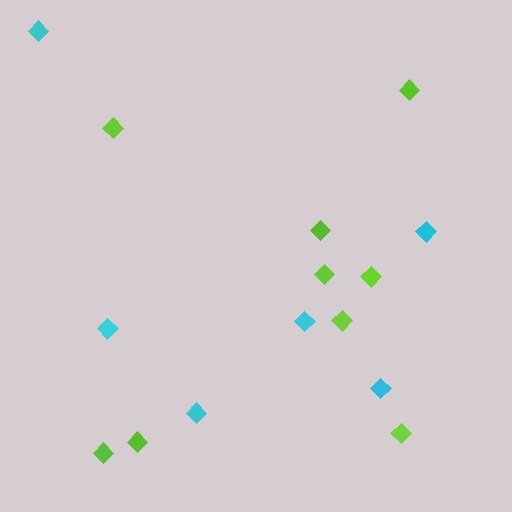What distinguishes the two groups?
There are 2 groups: one group of lime diamonds (9) and one group of cyan diamonds (6).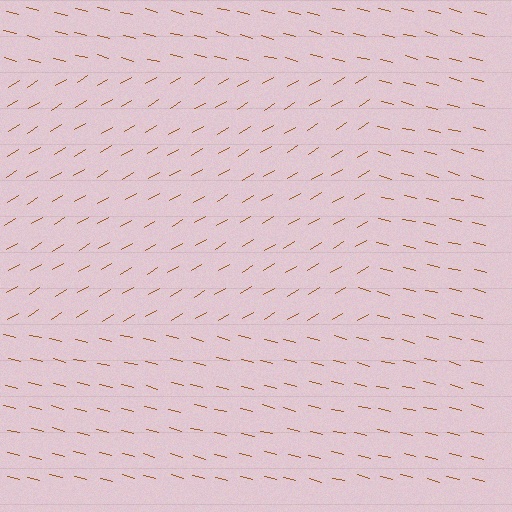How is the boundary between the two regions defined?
The boundary is defined purely by a change in line orientation (approximately 45 degrees difference). All lines are the same color and thickness.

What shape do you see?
I see a rectangle.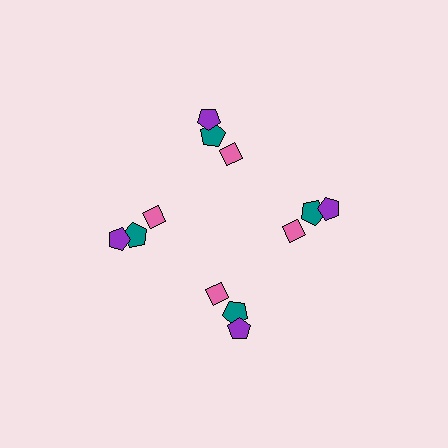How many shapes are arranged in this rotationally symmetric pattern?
There are 12 shapes, arranged in 4 groups of 3.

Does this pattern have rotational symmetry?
Yes, this pattern has 4-fold rotational symmetry. It looks the same after rotating 90 degrees around the center.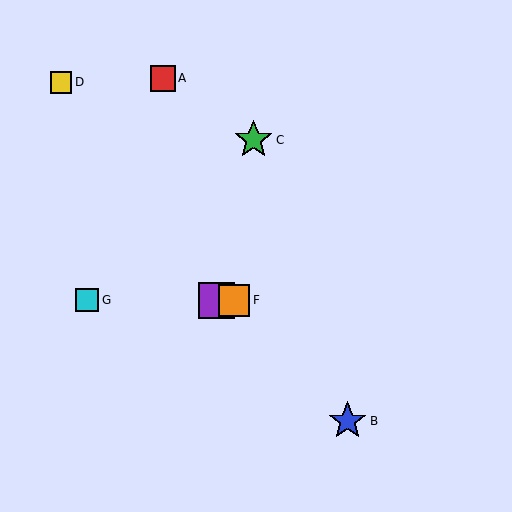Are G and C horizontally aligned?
No, G is at y≈300 and C is at y≈140.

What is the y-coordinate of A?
Object A is at y≈78.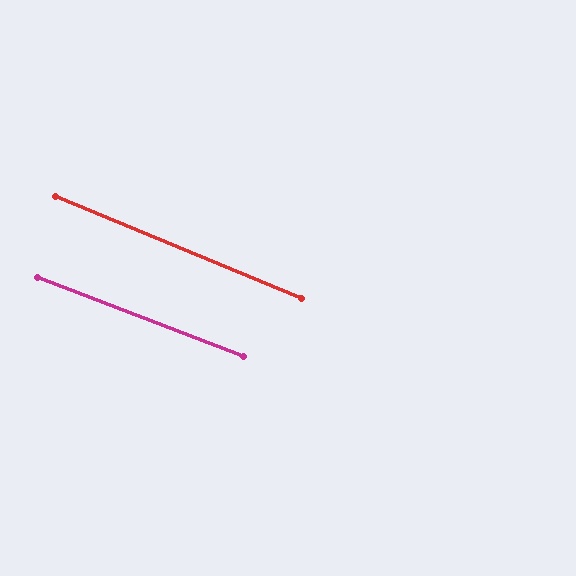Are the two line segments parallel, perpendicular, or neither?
Parallel — their directions differ by only 1.6°.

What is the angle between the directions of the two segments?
Approximately 2 degrees.